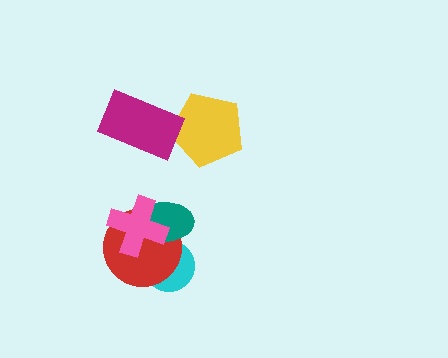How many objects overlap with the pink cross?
2 objects overlap with the pink cross.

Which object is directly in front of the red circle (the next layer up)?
The teal ellipse is directly in front of the red circle.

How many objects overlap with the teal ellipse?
3 objects overlap with the teal ellipse.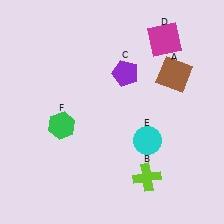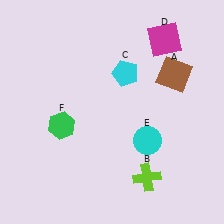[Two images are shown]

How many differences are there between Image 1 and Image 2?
There is 1 difference between the two images.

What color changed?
The pentagon (C) changed from purple in Image 1 to cyan in Image 2.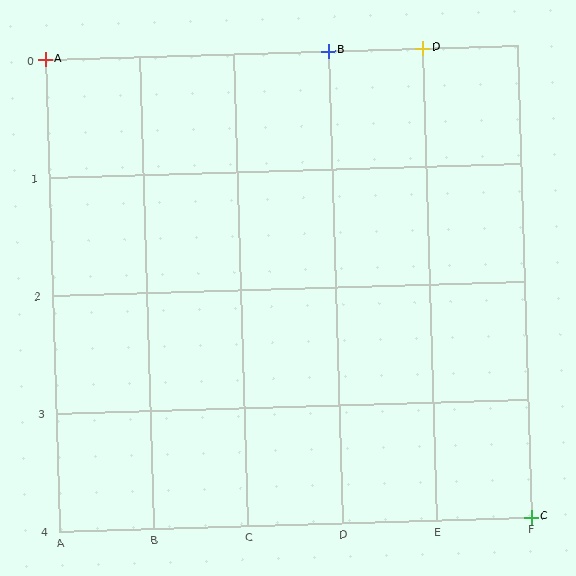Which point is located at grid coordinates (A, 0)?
Point A is at (A, 0).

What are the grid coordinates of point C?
Point C is at grid coordinates (F, 4).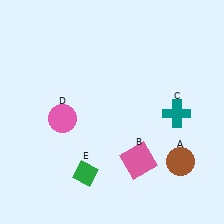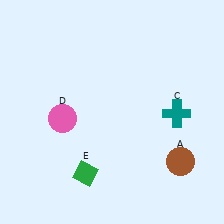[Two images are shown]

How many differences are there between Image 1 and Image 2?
There is 1 difference between the two images.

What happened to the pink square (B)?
The pink square (B) was removed in Image 2. It was in the bottom-right area of Image 1.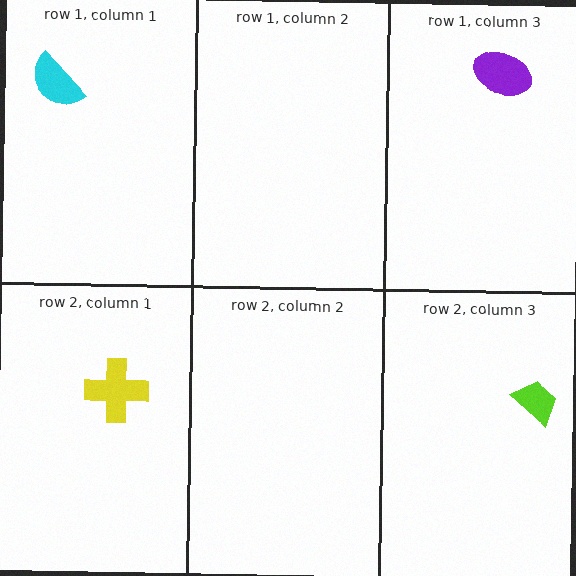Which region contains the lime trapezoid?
The row 2, column 3 region.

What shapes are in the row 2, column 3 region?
The lime trapezoid.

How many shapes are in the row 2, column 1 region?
1.